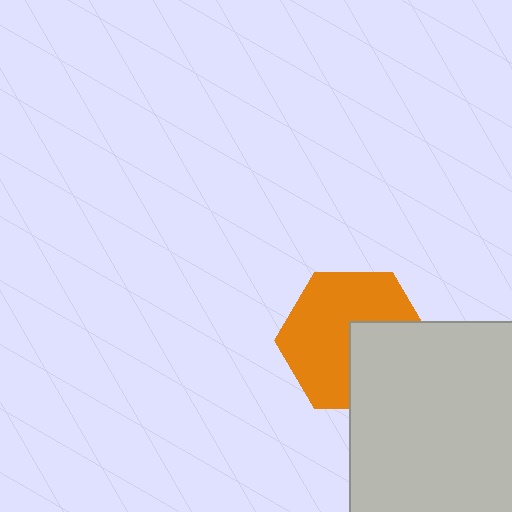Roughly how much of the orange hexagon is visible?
About half of it is visible (roughly 64%).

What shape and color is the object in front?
The object in front is a light gray rectangle.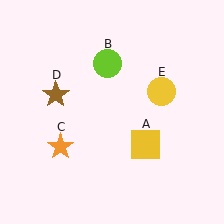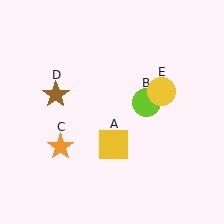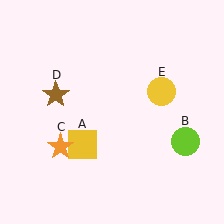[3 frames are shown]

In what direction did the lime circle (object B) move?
The lime circle (object B) moved down and to the right.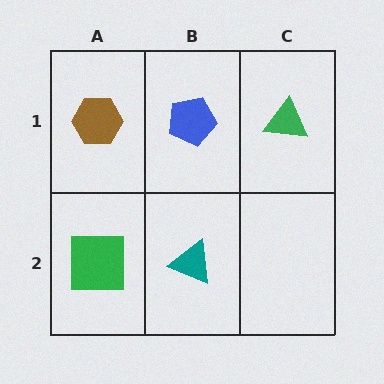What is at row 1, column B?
A blue pentagon.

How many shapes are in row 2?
2 shapes.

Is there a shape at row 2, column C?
No, that cell is empty.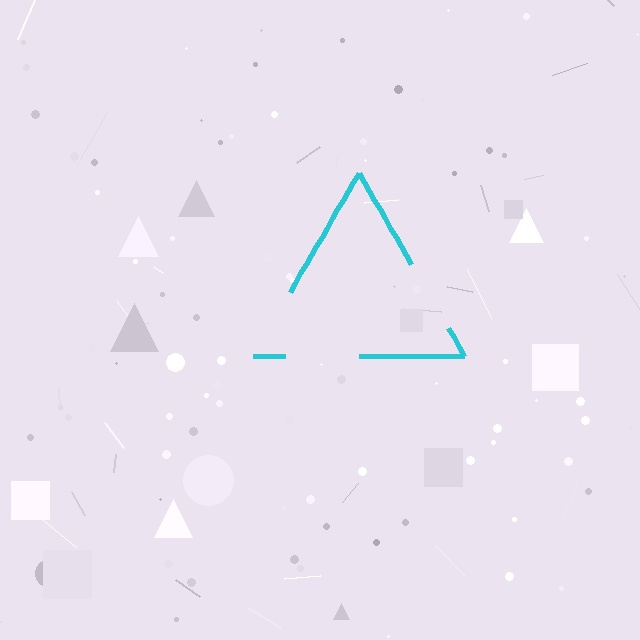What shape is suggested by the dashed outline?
The dashed outline suggests a triangle.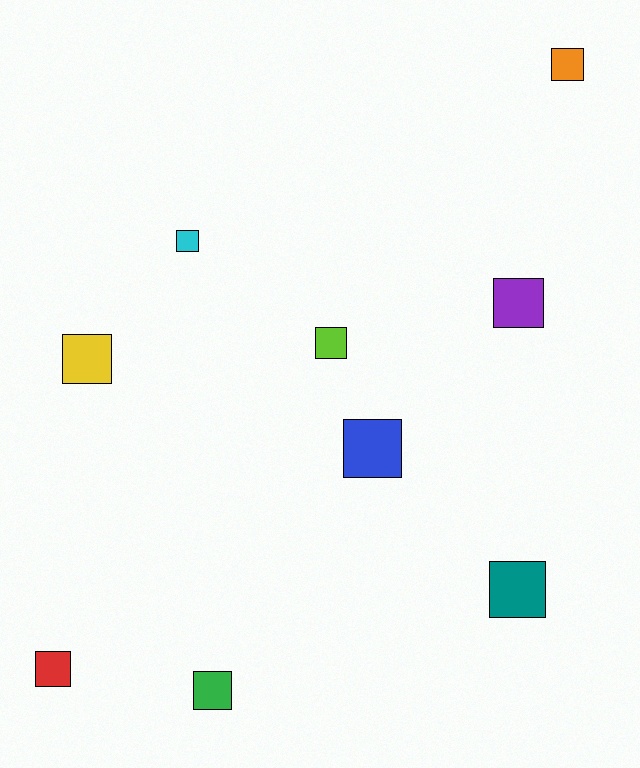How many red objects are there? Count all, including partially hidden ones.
There is 1 red object.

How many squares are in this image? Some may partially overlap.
There are 9 squares.